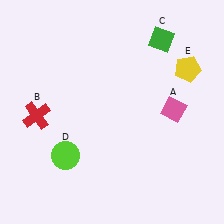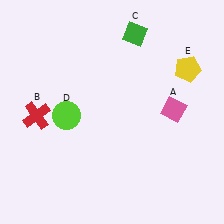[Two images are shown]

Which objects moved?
The objects that moved are: the green diamond (C), the lime circle (D).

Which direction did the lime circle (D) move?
The lime circle (D) moved up.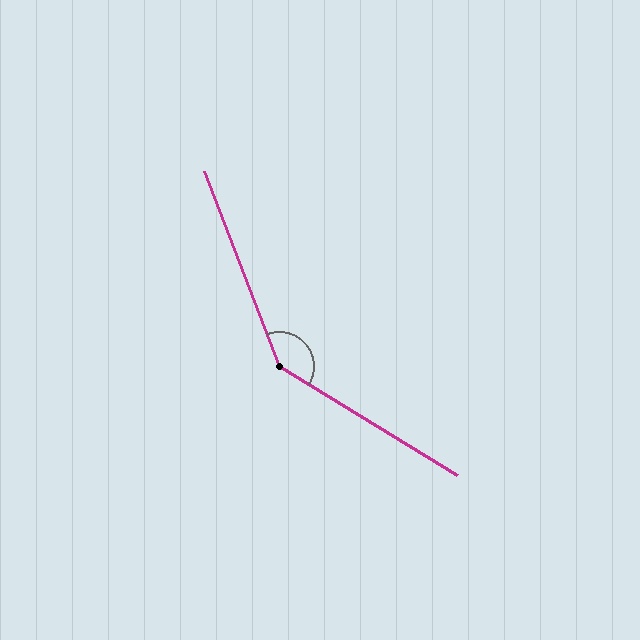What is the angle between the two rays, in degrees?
Approximately 143 degrees.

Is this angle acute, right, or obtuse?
It is obtuse.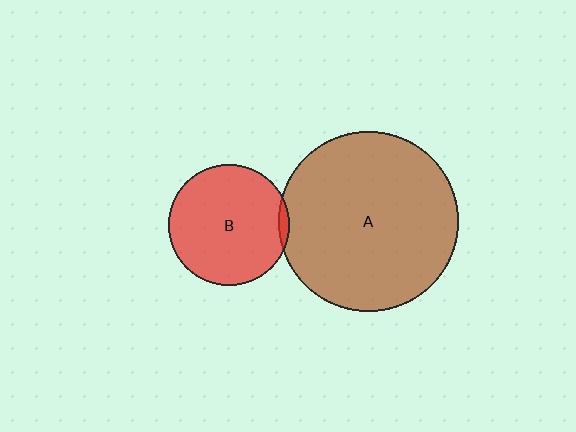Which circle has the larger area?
Circle A (brown).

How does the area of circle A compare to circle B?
Approximately 2.2 times.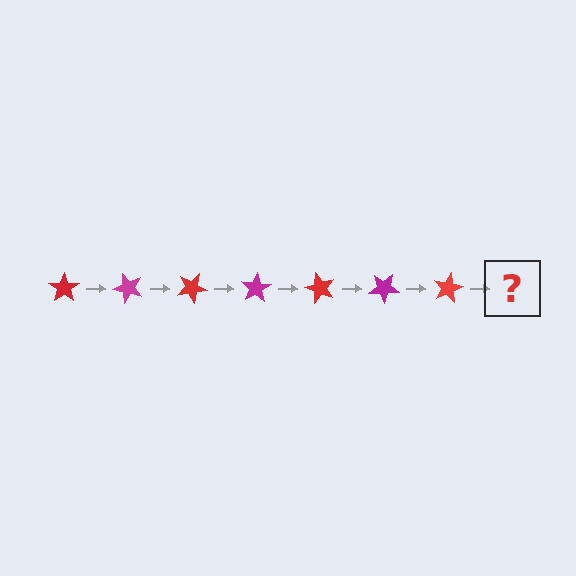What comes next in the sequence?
The next element should be a magenta star, rotated 350 degrees from the start.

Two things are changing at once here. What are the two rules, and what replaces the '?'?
The two rules are that it rotates 50 degrees each step and the color cycles through red and magenta. The '?' should be a magenta star, rotated 350 degrees from the start.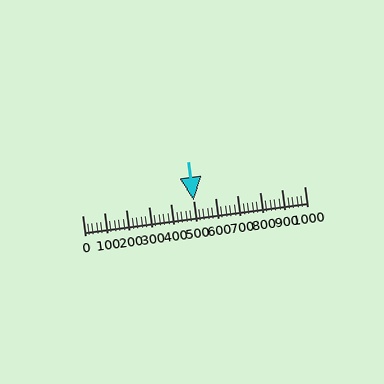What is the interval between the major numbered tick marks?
The major tick marks are spaced 100 units apart.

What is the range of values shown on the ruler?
The ruler shows values from 0 to 1000.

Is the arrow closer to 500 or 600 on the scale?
The arrow is closer to 500.